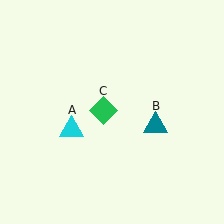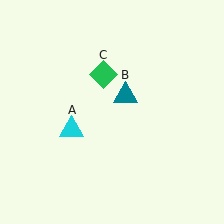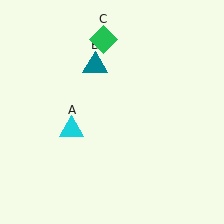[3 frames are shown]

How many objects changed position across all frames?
2 objects changed position: teal triangle (object B), green diamond (object C).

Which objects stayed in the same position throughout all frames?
Cyan triangle (object A) remained stationary.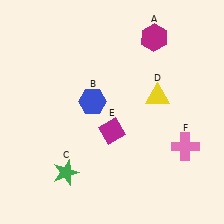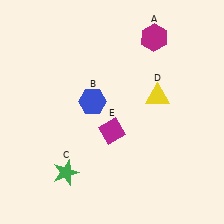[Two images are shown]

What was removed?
The pink cross (F) was removed in Image 2.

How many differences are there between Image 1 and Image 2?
There is 1 difference between the two images.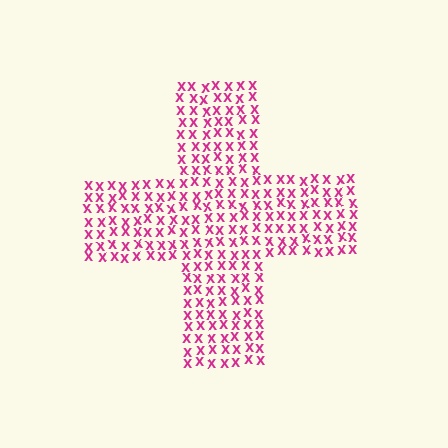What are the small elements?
The small elements are letter X's.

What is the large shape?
The large shape is a cross.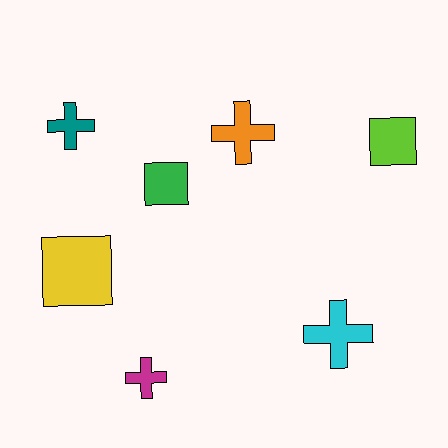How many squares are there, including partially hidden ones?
There are 3 squares.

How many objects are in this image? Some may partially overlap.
There are 7 objects.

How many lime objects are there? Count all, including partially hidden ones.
There is 1 lime object.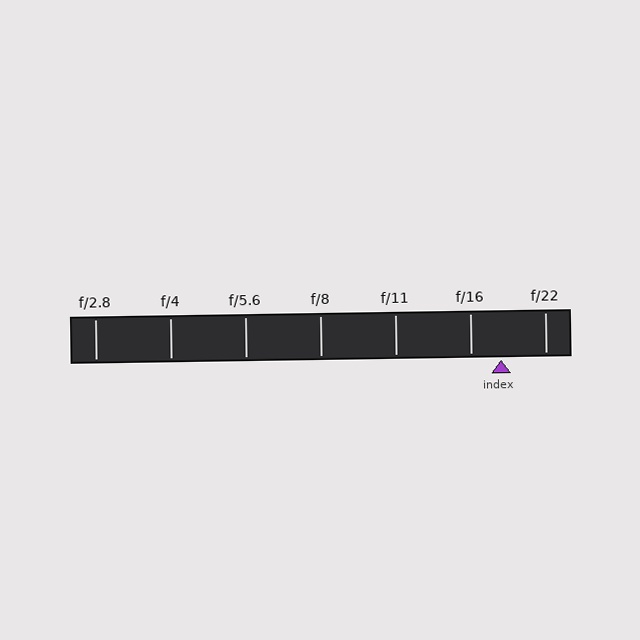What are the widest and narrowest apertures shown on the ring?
The widest aperture shown is f/2.8 and the narrowest is f/22.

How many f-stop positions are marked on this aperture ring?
There are 7 f-stop positions marked.